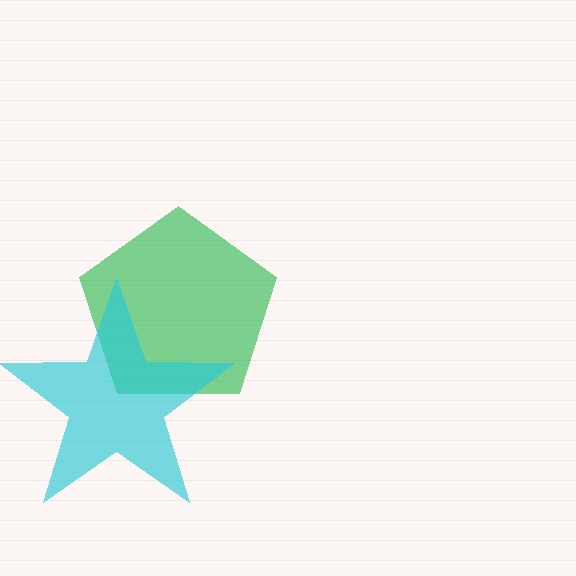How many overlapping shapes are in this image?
There are 2 overlapping shapes in the image.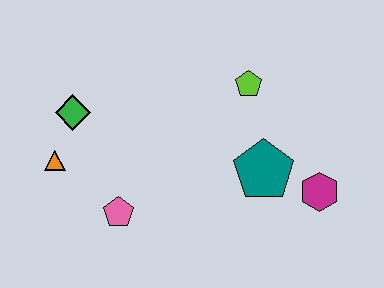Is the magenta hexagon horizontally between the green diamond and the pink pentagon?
No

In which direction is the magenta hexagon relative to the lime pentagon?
The magenta hexagon is below the lime pentagon.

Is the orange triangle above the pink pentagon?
Yes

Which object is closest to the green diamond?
The orange triangle is closest to the green diamond.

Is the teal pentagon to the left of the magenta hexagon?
Yes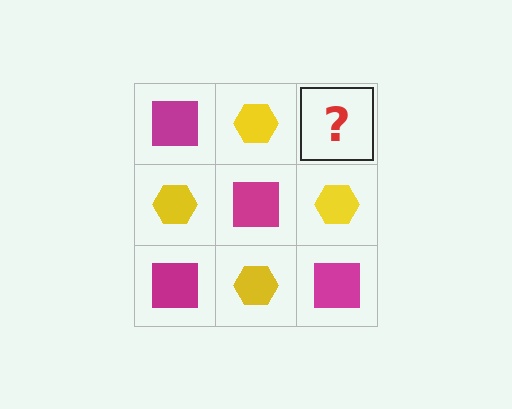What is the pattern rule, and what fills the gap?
The rule is that it alternates magenta square and yellow hexagon in a checkerboard pattern. The gap should be filled with a magenta square.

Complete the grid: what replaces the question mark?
The question mark should be replaced with a magenta square.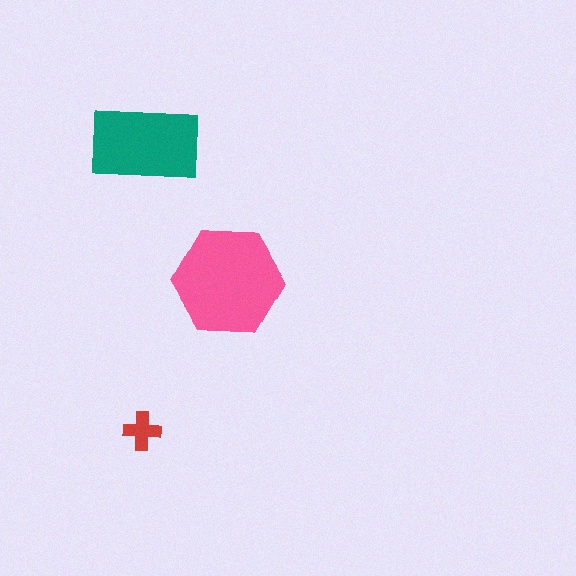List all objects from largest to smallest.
The pink hexagon, the teal rectangle, the red cross.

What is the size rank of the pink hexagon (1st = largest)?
1st.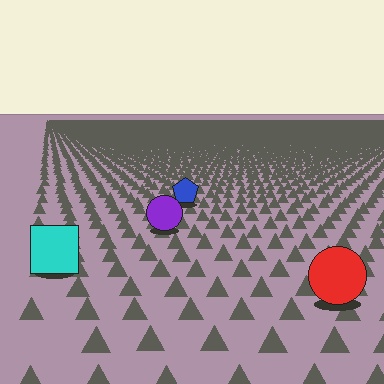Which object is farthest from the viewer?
The blue pentagon is farthest from the viewer. It appears smaller and the ground texture around it is denser.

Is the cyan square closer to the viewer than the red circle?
No. The red circle is closer — you can tell from the texture gradient: the ground texture is coarser near it.